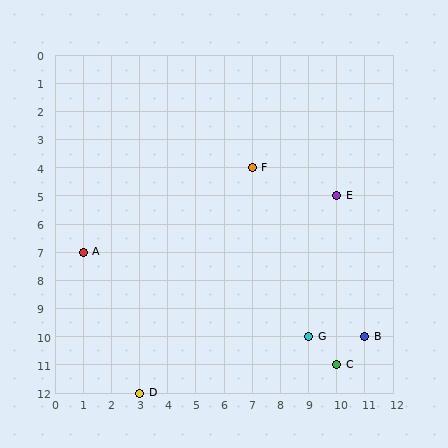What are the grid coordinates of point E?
Point E is at grid coordinates (10, 5).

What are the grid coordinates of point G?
Point G is at grid coordinates (9, 10).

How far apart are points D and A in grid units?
Points D and A are 2 columns and 5 rows apart (about 5.4 grid units diagonally).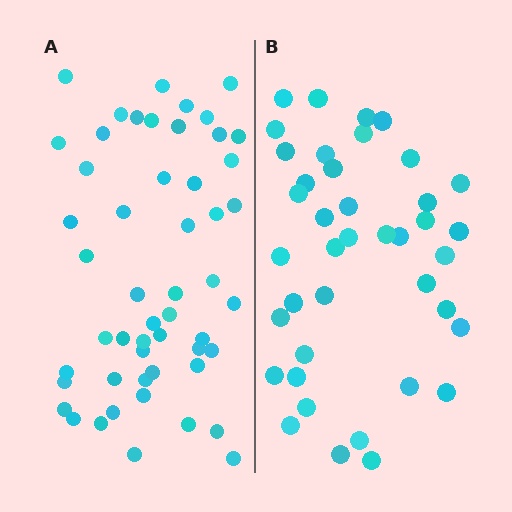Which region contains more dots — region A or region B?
Region A (the left region) has more dots.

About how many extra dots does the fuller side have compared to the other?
Region A has roughly 12 or so more dots than region B.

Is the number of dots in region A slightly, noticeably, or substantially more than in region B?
Region A has noticeably more, but not dramatically so. The ratio is roughly 1.3 to 1.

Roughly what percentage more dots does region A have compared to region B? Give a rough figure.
About 30% more.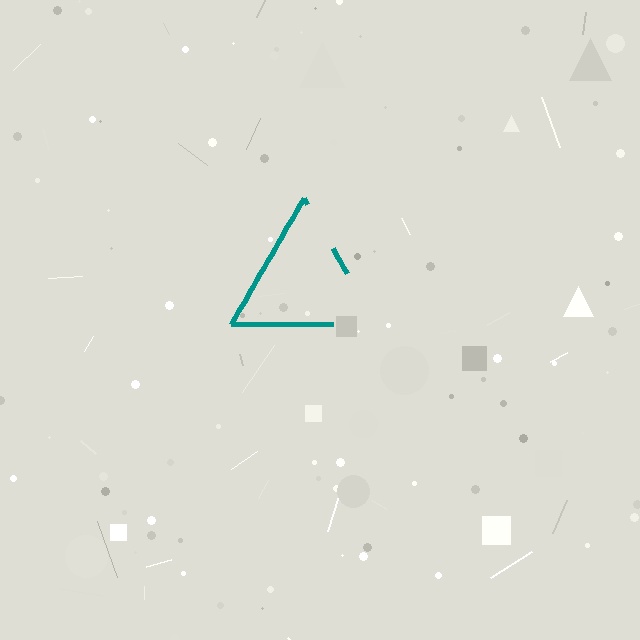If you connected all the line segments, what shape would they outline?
They would outline a triangle.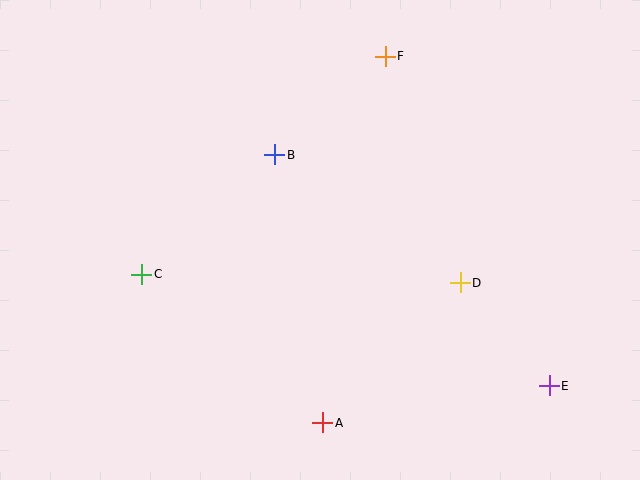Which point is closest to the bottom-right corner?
Point E is closest to the bottom-right corner.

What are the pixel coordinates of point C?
Point C is at (142, 274).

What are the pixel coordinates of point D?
Point D is at (460, 283).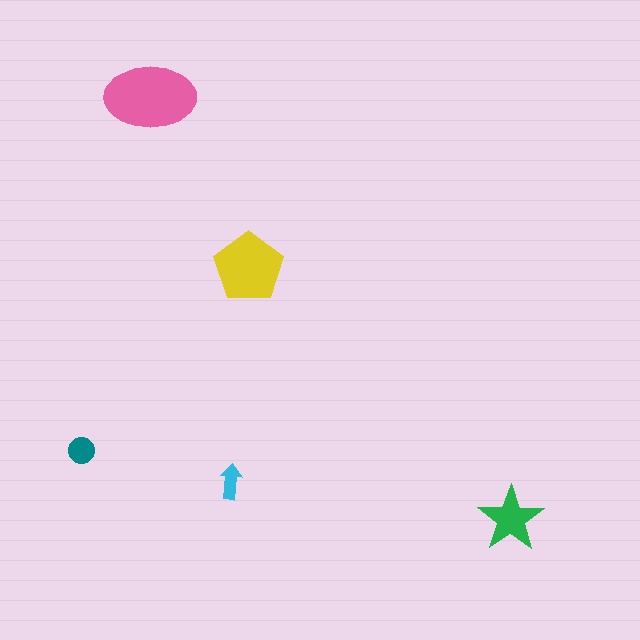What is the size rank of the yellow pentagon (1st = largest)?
2nd.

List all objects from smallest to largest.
The cyan arrow, the teal circle, the green star, the yellow pentagon, the pink ellipse.